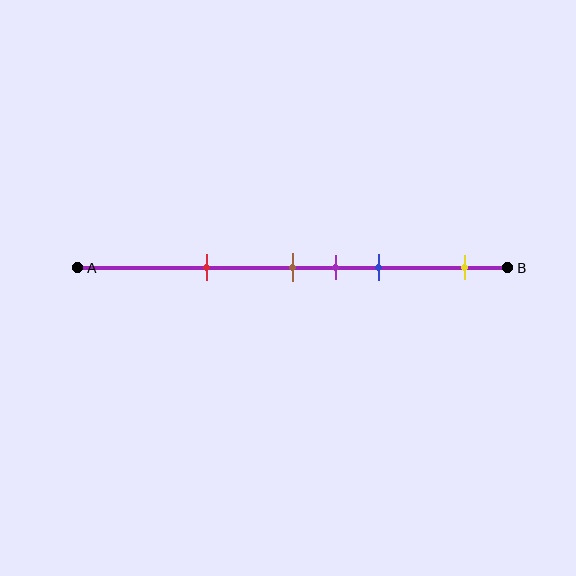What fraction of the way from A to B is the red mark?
The red mark is approximately 30% (0.3) of the way from A to B.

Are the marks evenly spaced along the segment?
No, the marks are not evenly spaced.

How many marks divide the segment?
There are 5 marks dividing the segment.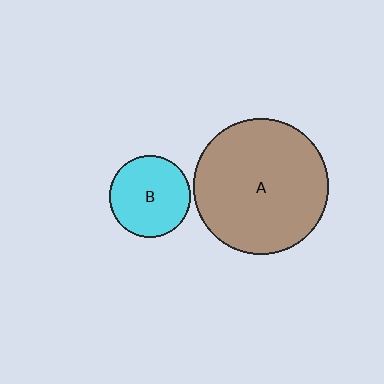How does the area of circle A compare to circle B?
Approximately 2.8 times.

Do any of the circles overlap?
No, none of the circles overlap.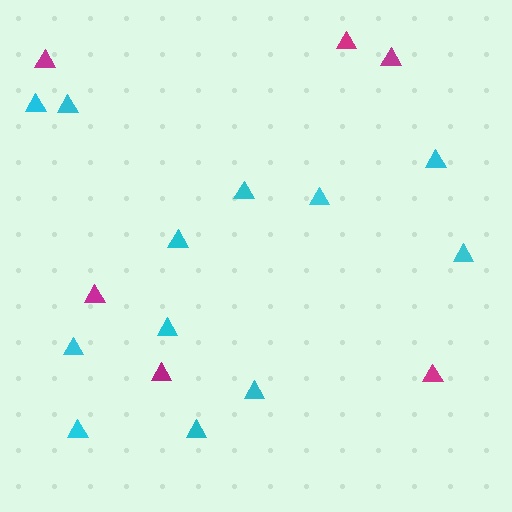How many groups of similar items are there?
There are 2 groups: one group of magenta triangles (6) and one group of cyan triangles (12).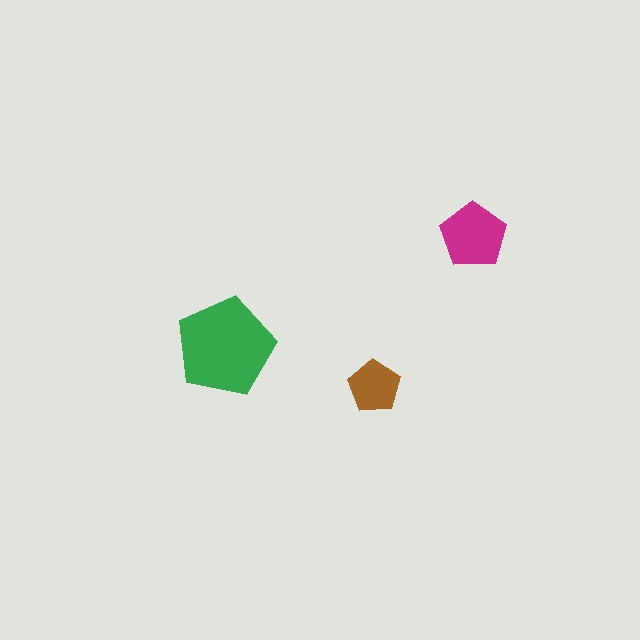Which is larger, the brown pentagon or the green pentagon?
The green one.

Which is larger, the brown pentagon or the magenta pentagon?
The magenta one.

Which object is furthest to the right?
The magenta pentagon is rightmost.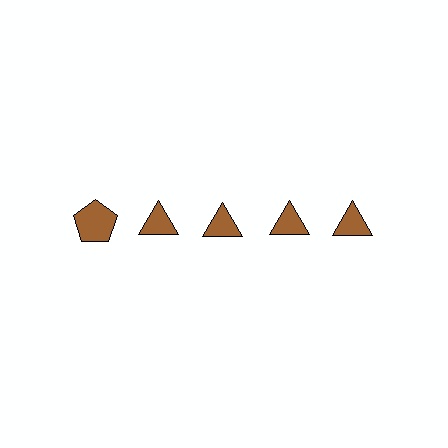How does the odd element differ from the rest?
It has a different shape: pentagon instead of triangle.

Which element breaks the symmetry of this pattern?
The brown pentagon in the top row, leftmost column breaks the symmetry. All other shapes are brown triangles.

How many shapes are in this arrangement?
There are 5 shapes arranged in a grid pattern.